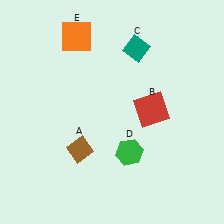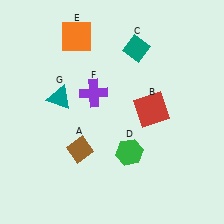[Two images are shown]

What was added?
A purple cross (F), a teal triangle (G) were added in Image 2.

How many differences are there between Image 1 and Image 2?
There are 2 differences between the two images.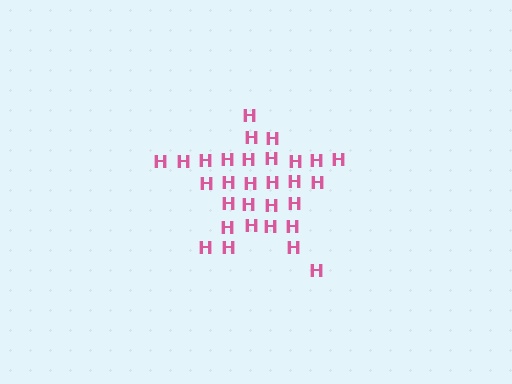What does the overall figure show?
The overall figure shows a star.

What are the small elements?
The small elements are letter H's.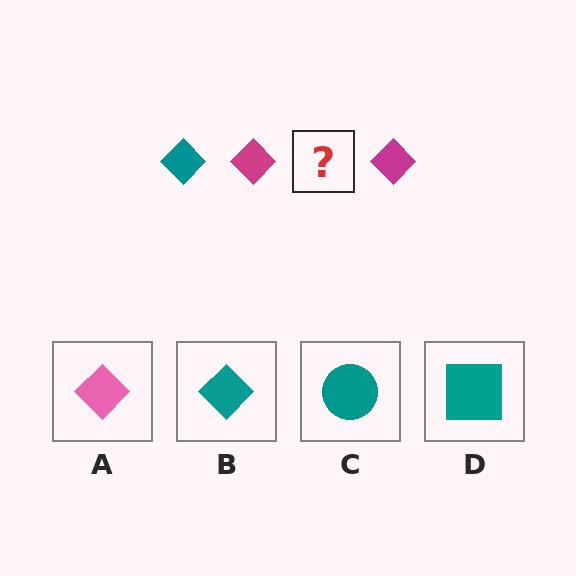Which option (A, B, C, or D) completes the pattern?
B.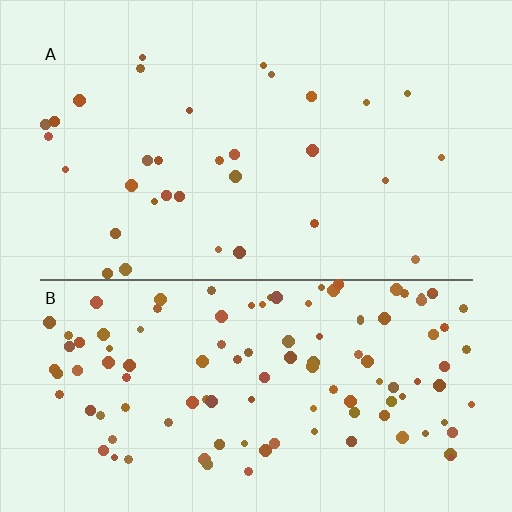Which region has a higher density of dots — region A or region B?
B (the bottom).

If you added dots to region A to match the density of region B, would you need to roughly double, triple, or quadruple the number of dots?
Approximately quadruple.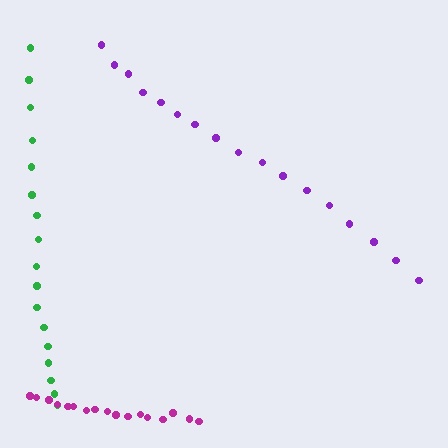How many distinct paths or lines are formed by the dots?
There are 3 distinct paths.